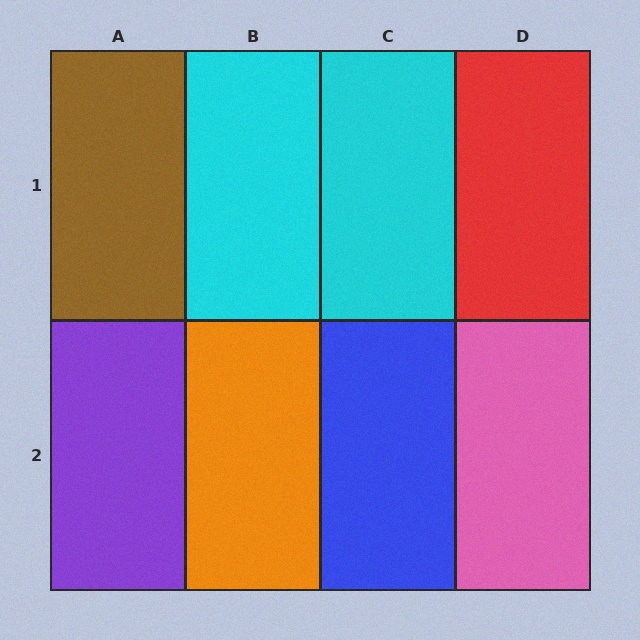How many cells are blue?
1 cell is blue.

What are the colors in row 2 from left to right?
Purple, orange, blue, pink.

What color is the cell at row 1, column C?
Cyan.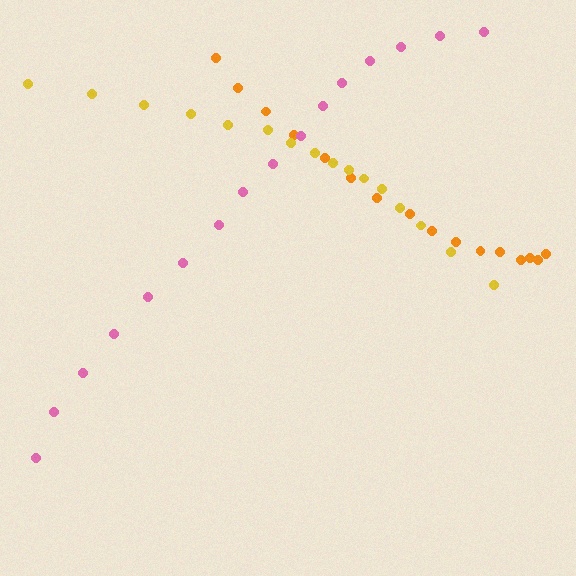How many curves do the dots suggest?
There are 3 distinct paths.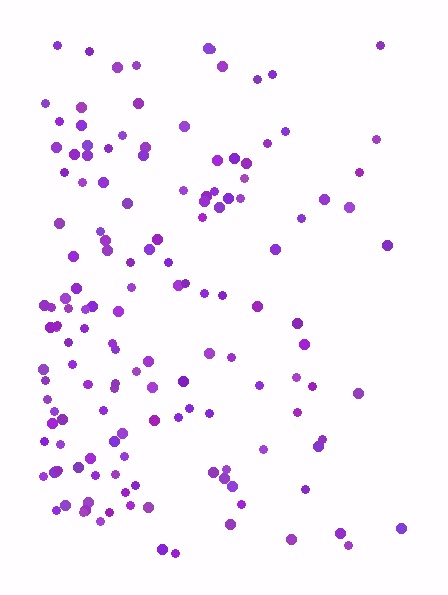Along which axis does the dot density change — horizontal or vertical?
Horizontal.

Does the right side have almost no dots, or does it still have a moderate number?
Still a moderate number, just noticeably fewer than the left.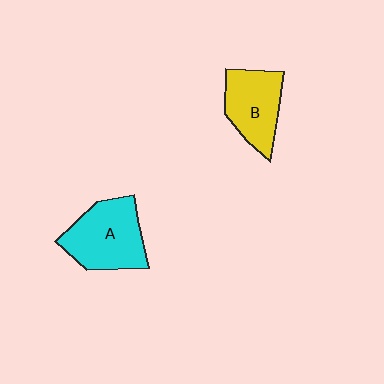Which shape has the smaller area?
Shape B (yellow).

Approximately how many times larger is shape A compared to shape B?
Approximately 1.2 times.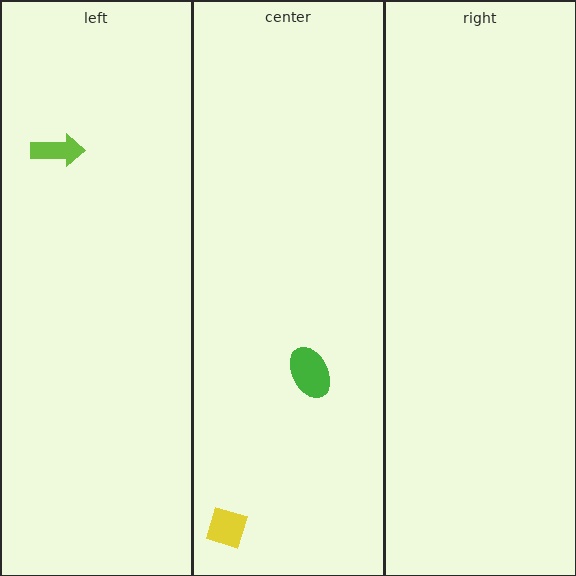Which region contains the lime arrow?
The left region.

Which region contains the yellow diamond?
The center region.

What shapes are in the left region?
The lime arrow.